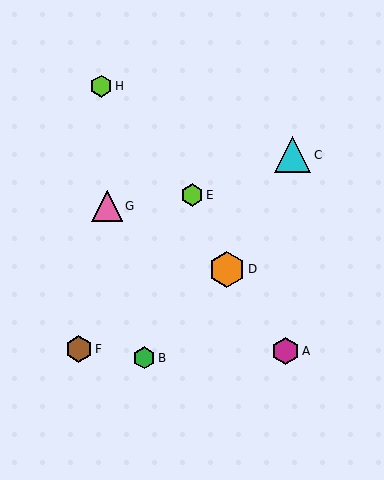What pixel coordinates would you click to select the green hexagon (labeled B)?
Click at (144, 358) to select the green hexagon B.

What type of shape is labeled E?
Shape E is a lime hexagon.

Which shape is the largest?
The cyan triangle (labeled C) is the largest.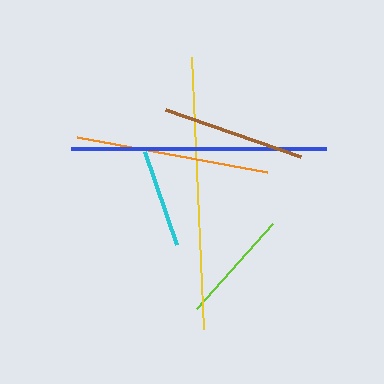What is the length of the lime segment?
The lime segment is approximately 114 pixels long.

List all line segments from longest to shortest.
From longest to shortest: yellow, blue, orange, brown, lime, cyan.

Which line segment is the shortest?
The cyan line is the shortest at approximately 98 pixels.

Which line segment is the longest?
The yellow line is the longest at approximately 272 pixels.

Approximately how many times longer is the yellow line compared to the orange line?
The yellow line is approximately 1.4 times the length of the orange line.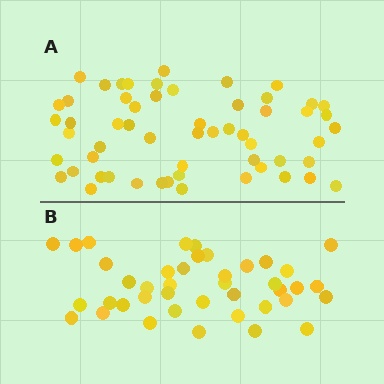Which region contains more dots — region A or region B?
Region A (the top region) has more dots.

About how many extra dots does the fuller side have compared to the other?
Region A has approximately 15 more dots than region B.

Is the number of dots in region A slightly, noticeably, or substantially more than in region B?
Region A has noticeably more, but not dramatically so. The ratio is roughly 1.4 to 1.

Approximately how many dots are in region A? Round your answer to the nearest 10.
About 60 dots. (The exact count is 57, which rounds to 60.)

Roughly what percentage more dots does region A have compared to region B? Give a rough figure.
About 40% more.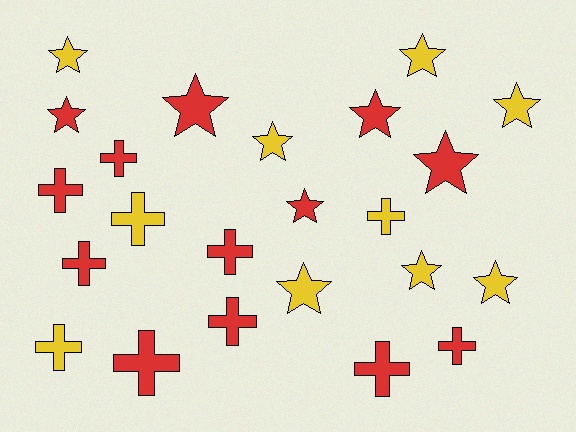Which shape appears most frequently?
Star, with 12 objects.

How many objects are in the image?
There are 23 objects.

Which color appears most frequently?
Red, with 13 objects.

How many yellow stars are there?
There are 7 yellow stars.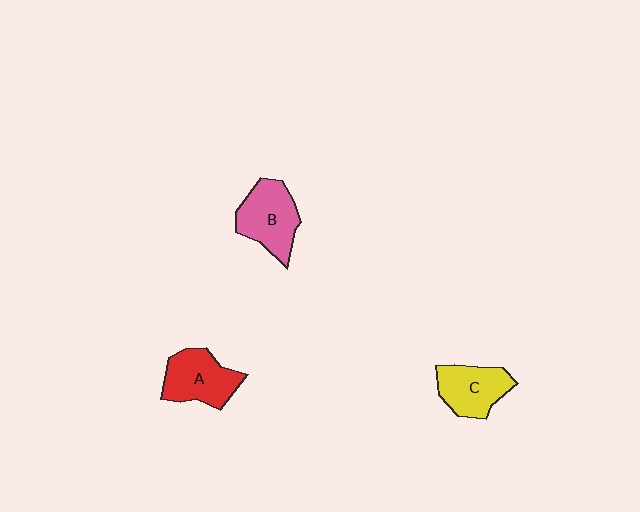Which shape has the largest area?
Shape B (pink).